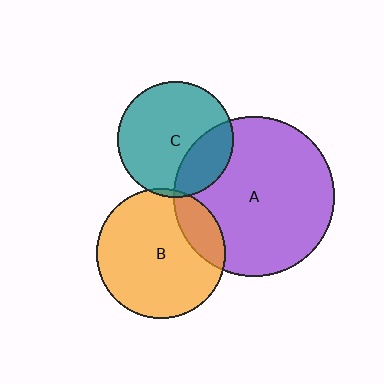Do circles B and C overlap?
Yes.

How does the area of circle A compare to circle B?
Approximately 1.5 times.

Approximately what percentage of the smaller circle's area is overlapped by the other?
Approximately 5%.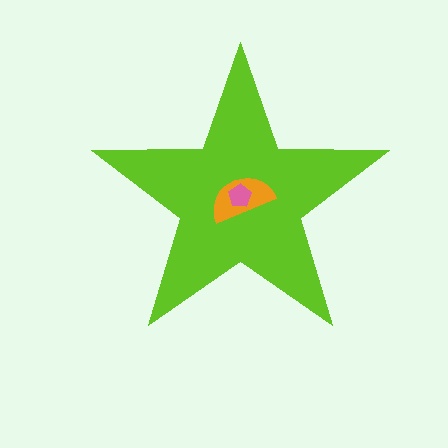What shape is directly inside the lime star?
The orange semicircle.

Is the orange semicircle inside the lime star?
Yes.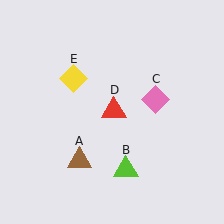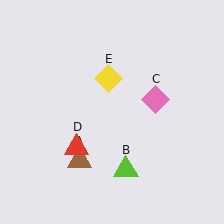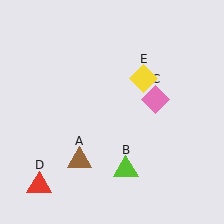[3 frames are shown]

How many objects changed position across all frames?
2 objects changed position: red triangle (object D), yellow diamond (object E).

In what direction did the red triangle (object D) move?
The red triangle (object D) moved down and to the left.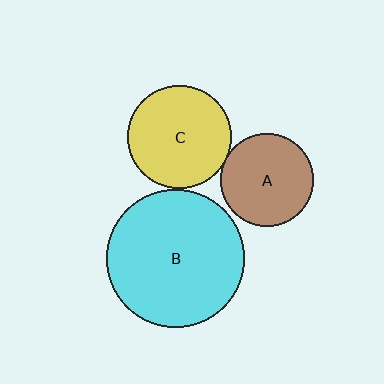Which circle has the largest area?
Circle B (cyan).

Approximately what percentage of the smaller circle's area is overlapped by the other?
Approximately 5%.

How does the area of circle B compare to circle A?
Approximately 2.2 times.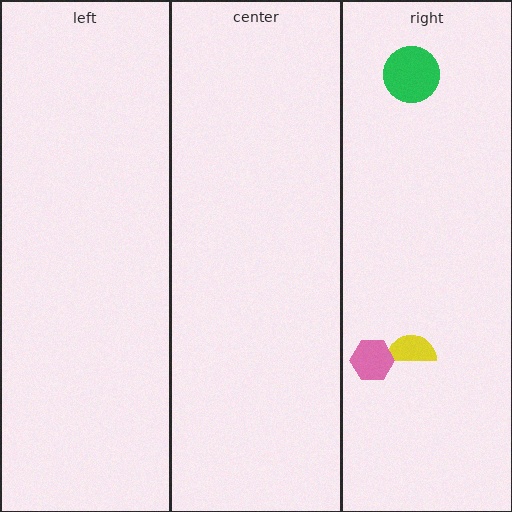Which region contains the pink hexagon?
The right region.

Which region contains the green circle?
The right region.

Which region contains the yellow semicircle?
The right region.